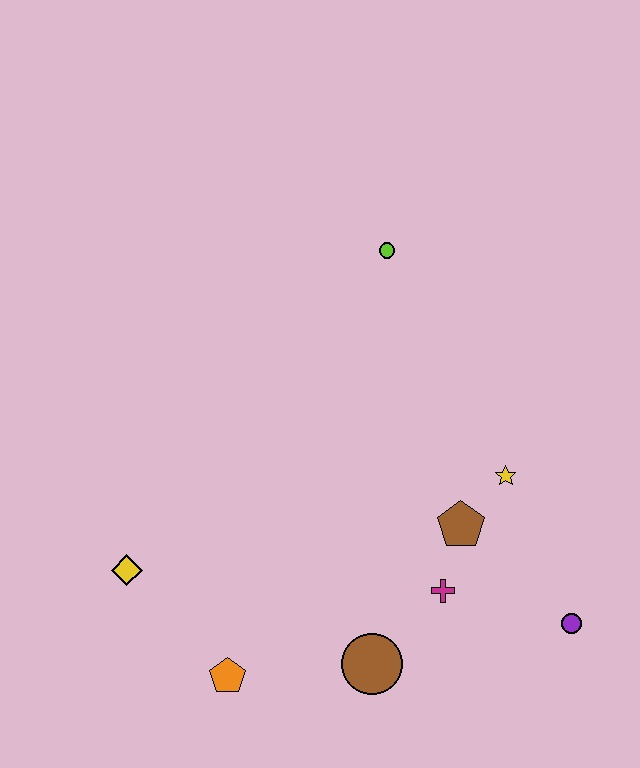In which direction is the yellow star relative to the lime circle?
The yellow star is below the lime circle.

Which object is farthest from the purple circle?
The yellow diamond is farthest from the purple circle.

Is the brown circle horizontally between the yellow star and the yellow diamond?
Yes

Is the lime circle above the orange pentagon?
Yes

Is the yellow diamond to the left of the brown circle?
Yes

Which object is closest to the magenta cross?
The brown pentagon is closest to the magenta cross.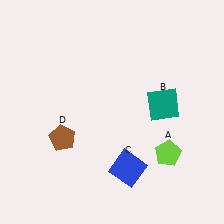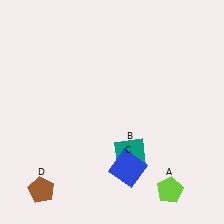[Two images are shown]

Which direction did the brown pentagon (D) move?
The brown pentagon (D) moved down.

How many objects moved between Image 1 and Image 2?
3 objects moved between the two images.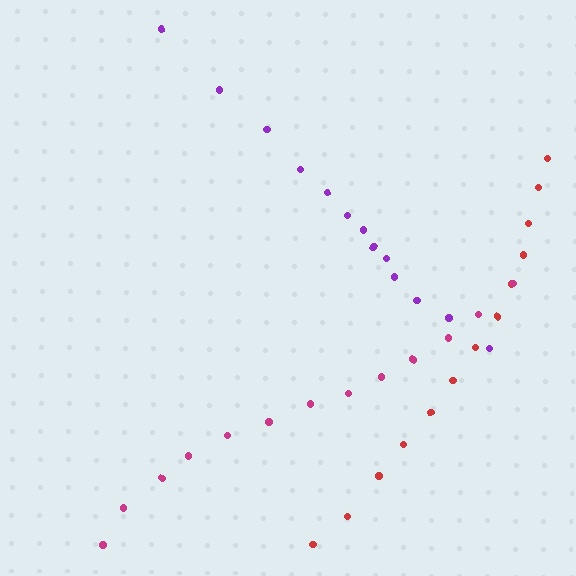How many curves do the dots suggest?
There are 3 distinct paths.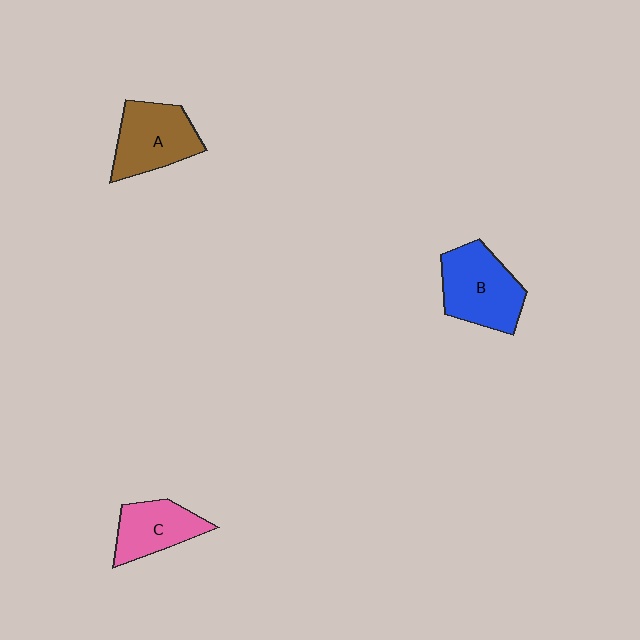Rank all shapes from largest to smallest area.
From largest to smallest: B (blue), A (brown), C (pink).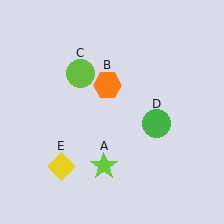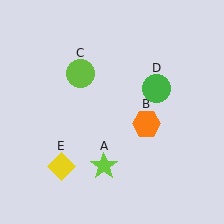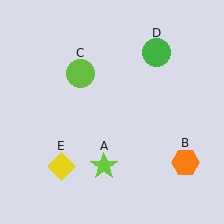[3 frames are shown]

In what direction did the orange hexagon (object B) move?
The orange hexagon (object B) moved down and to the right.